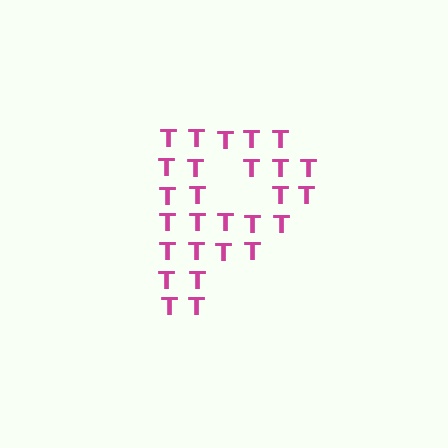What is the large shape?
The large shape is the letter P.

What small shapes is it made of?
It is made of small letter T's.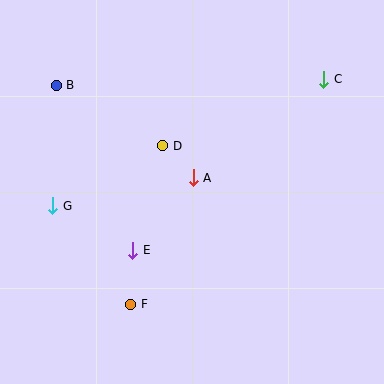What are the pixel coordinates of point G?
Point G is at (53, 206).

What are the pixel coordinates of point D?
Point D is at (163, 146).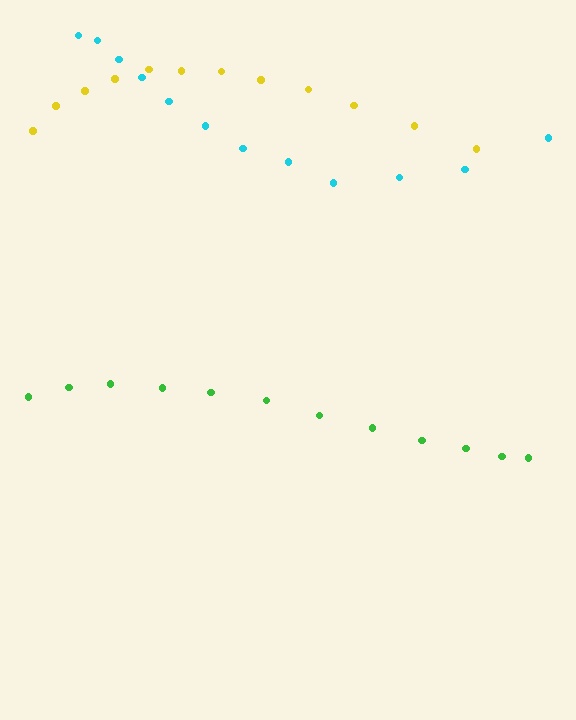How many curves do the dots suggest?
There are 3 distinct paths.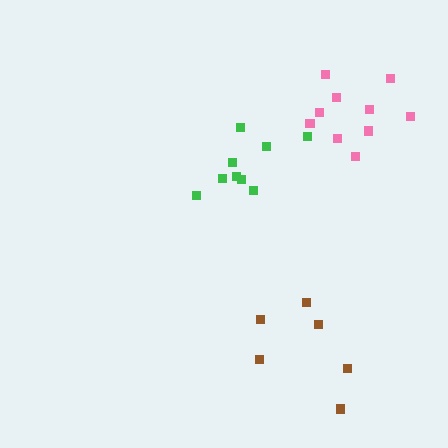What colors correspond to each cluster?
The clusters are colored: brown, pink, green.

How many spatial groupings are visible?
There are 3 spatial groupings.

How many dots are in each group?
Group 1: 6 dots, Group 2: 10 dots, Group 3: 9 dots (25 total).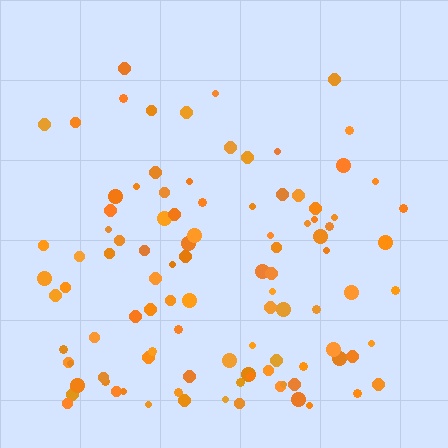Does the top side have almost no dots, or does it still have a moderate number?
Still a moderate number, just noticeably fewer than the bottom.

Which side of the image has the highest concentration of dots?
The bottom.